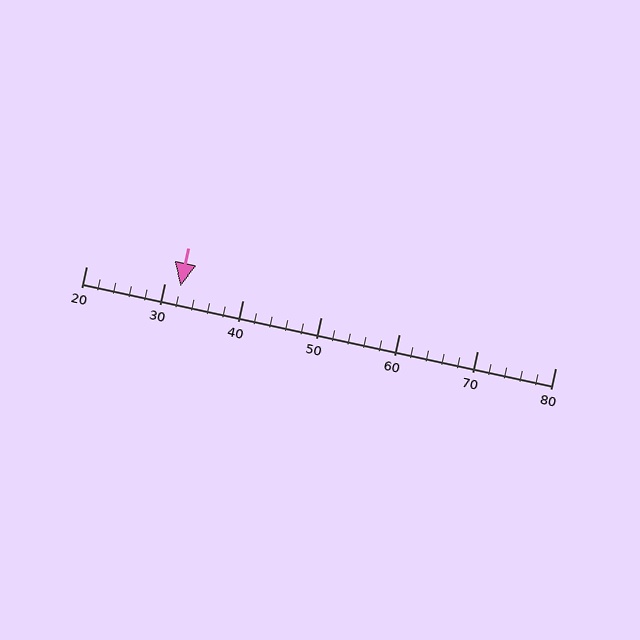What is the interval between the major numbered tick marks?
The major tick marks are spaced 10 units apart.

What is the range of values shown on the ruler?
The ruler shows values from 20 to 80.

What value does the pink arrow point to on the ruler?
The pink arrow points to approximately 32.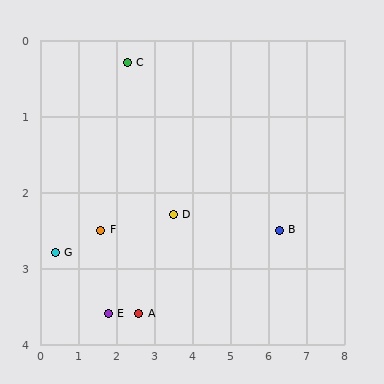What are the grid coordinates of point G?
Point G is at approximately (0.4, 2.8).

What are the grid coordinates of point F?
Point F is at approximately (1.6, 2.5).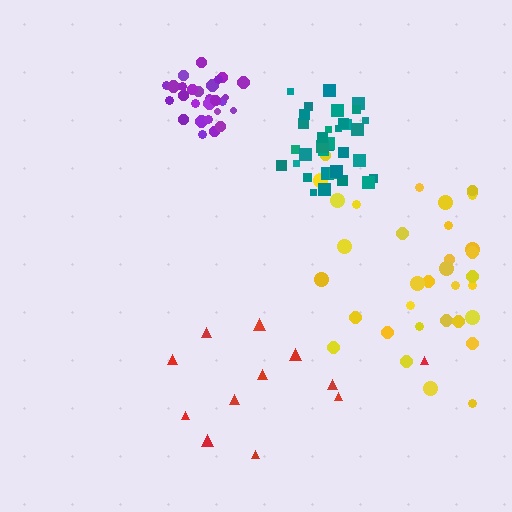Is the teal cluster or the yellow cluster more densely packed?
Teal.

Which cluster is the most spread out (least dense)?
Red.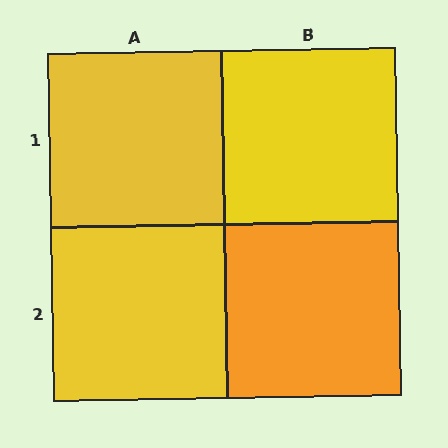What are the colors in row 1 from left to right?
Yellow, yellow.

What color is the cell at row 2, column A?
Yellow.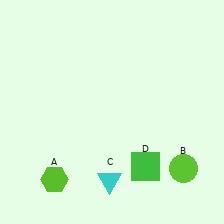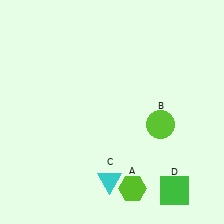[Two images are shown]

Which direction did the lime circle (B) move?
The lime circle (B) moved up.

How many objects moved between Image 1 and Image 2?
3 objects moved between the two images.